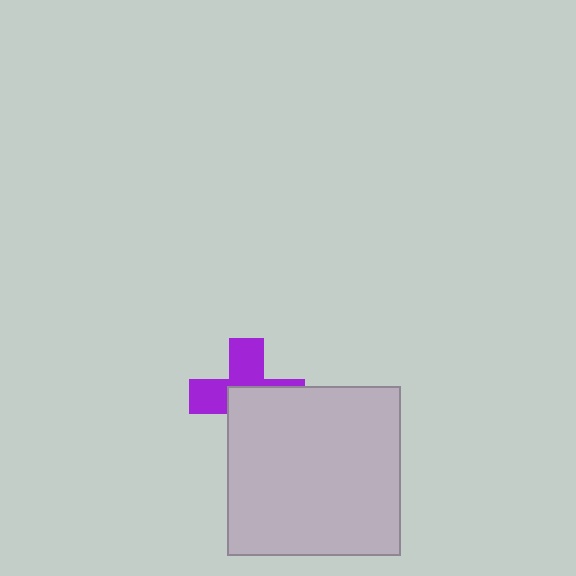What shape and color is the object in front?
The object in front is a light gray rectangle.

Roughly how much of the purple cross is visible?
About half of it is visible (roughly 47%).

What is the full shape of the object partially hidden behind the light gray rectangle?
The partially hidden object is a purple cross.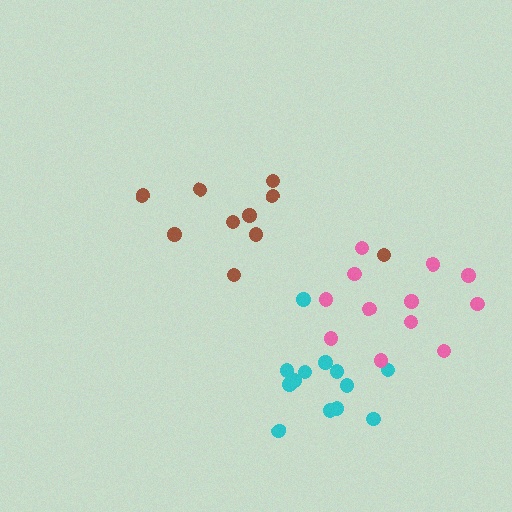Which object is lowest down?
The cyan cluster is bottommost.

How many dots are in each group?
Group 1: 13 dots, Group 2: 12 dots, Group 3: 10 dots (35 total).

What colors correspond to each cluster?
The clusters are colored: cyan, pink, brown.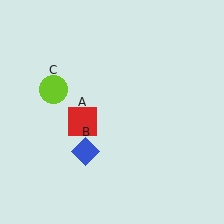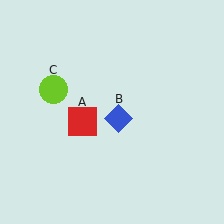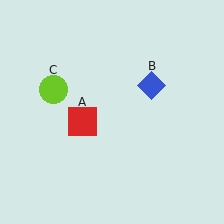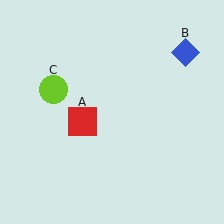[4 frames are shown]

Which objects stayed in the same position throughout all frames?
Red square (object A) and lime circle (object C) remained stationary.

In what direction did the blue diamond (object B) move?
The blue diamond (object B) moved up and to the right.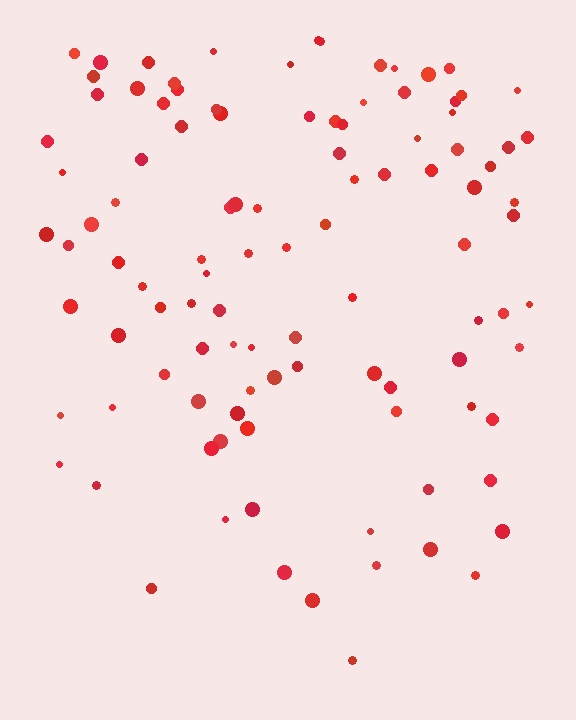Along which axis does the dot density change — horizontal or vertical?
Vertical.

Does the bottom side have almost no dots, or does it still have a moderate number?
Still a moderate number, just noticeably fewer than the top.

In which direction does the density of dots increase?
From bottom to top, with the top side densest.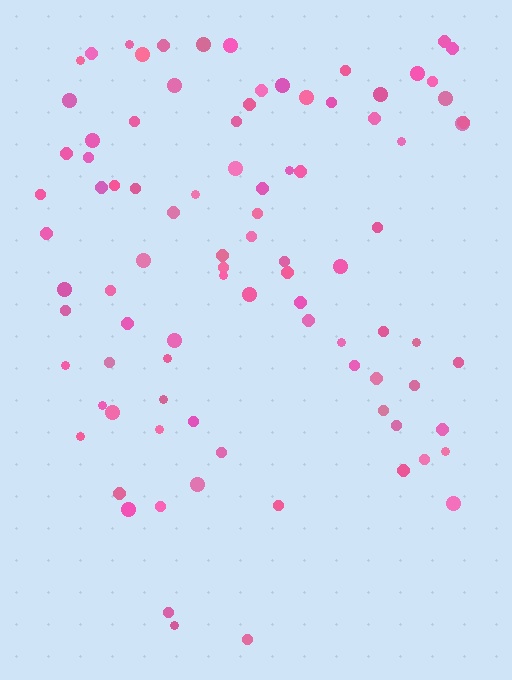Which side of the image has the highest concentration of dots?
The top.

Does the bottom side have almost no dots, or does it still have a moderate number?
Still a moderate number, just noticeably fewer than the top.